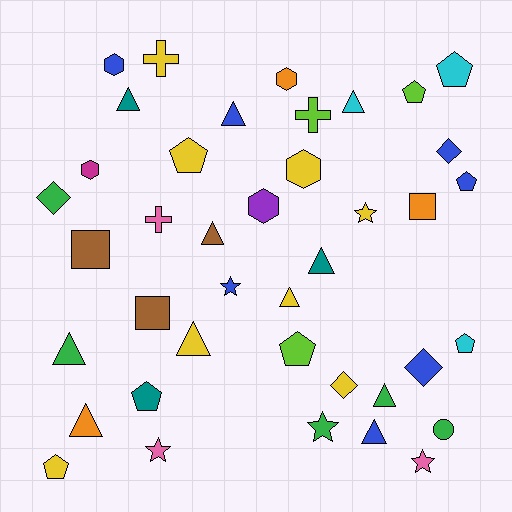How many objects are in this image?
There are 40 objects.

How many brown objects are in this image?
There are 3 brown objects.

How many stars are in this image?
There are 5 stars.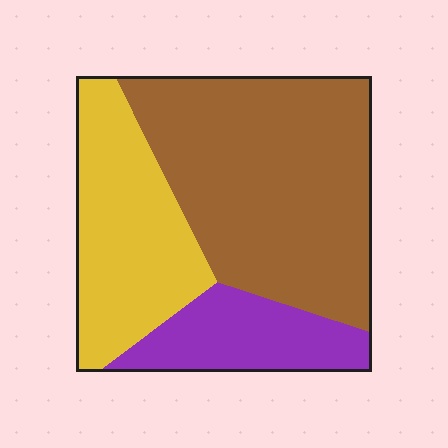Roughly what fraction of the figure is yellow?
Yellow takes up between a sixth and a third of the figure.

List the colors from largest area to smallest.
From largest to smallest: brown, yellow, purple.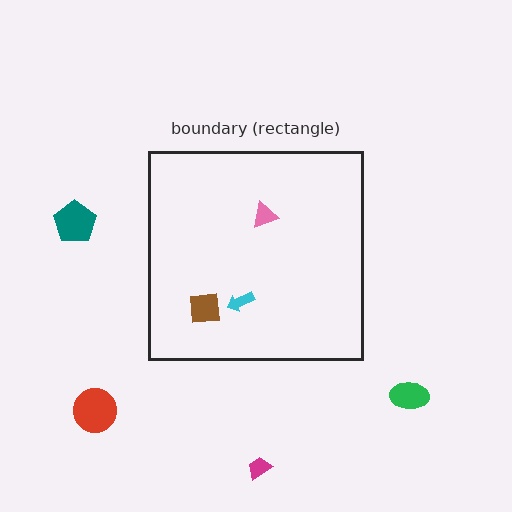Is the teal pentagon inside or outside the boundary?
Outside.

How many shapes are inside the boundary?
3 inside, 4 outside.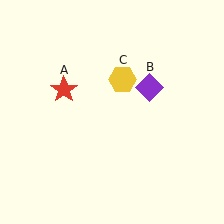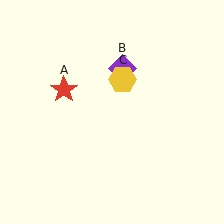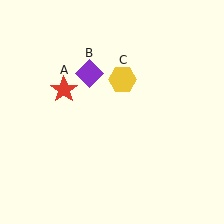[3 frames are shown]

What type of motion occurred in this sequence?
The purple diamond (object B) rotated counterclockwise around the center of the scene.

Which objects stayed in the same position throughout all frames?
Red star (object A) and yellow hexagon (object C) remained stationary.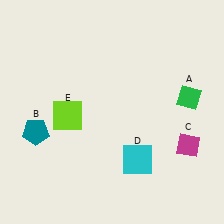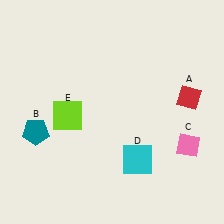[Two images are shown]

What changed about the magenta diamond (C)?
In Image 1, C is magenta. In Image 2, it changed to pink.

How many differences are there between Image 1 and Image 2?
There are 2 differences between the two images.